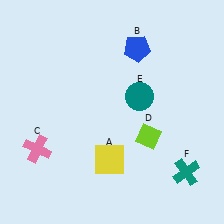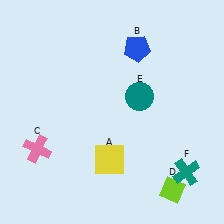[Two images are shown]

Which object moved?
The lime diamond (D) moved down.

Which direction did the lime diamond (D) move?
The lime diamond (D) moved down.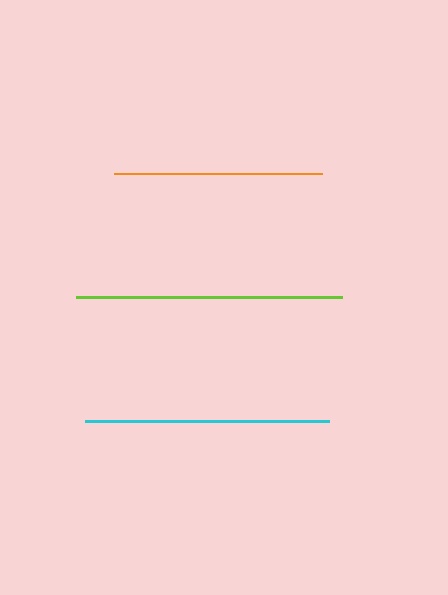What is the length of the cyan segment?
The cyan segment is approximately 244 pixels long.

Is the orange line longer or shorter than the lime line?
The lime line is longer than the orange line.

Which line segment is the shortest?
The orange line is the shortest at approximately 208 pixels.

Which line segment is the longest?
The lime line is the longest at approximately 266 pixels.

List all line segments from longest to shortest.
From longest to shortest: lime, cyan, orange.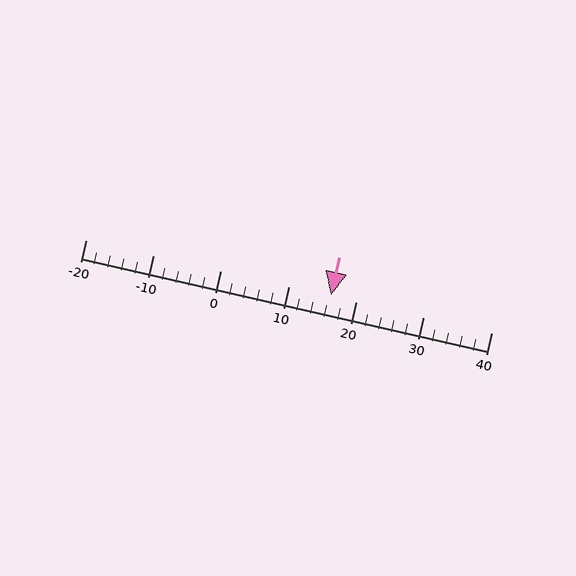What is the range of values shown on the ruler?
The ruler shows values from -20 to 40.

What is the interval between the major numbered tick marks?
The major tick marks are spaced 10 units apart.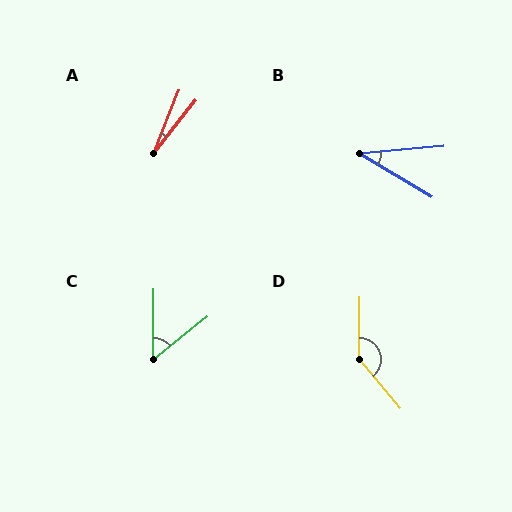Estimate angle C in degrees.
Approximately 51 degrees.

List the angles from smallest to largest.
A (17°), B (36°), C (51°), D (140°).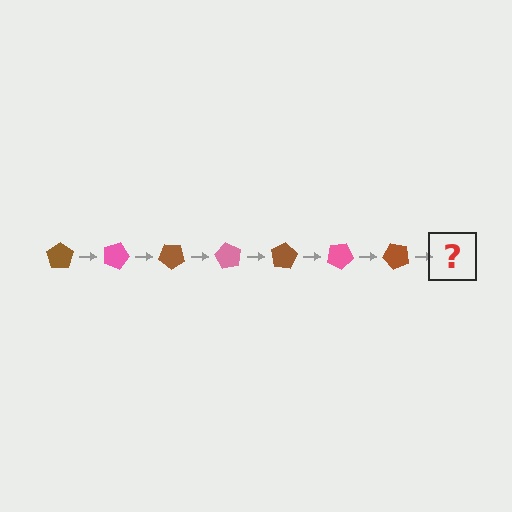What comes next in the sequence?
The next element should be a pink pentagon, rotated 140 degrees from the start.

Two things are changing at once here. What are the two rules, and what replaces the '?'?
The two rules are that it rotates 20 degrees each step and the color cycles through brown and pink. The '?' should be a pink pentagon, rotated 140 degrees from the start.